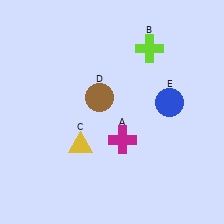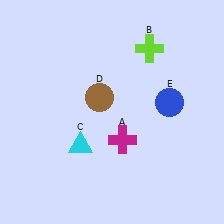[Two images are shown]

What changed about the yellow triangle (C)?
In Image 1, C is yellow. In Image 2, it changed to cyan.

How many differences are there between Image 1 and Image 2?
There is 1 difference between the two images.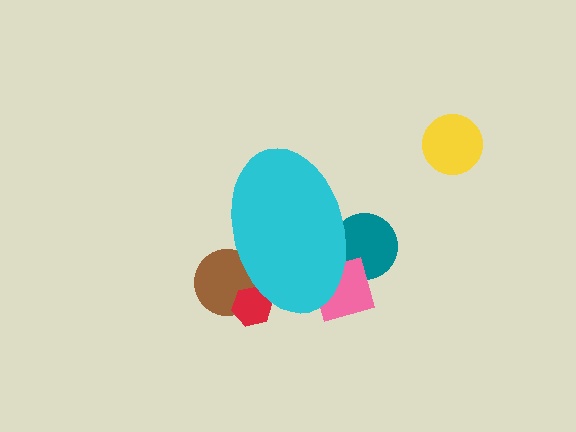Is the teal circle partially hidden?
Yes, the teal circle is partially hidden behind the cyan ellipse.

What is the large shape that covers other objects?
A cyan ellipse.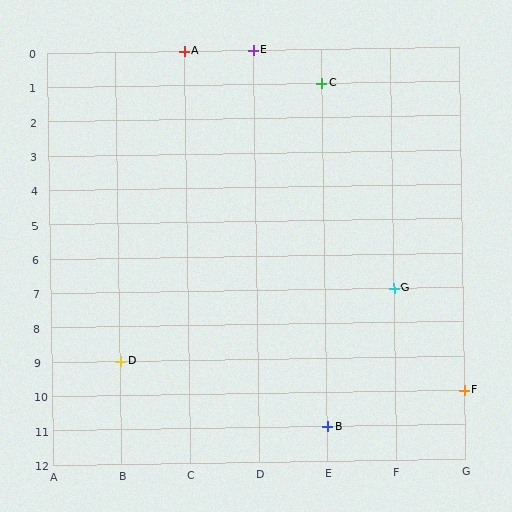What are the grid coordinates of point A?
Point A is at grid coordinates (C, 0).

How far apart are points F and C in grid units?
Points F and C are 2 columns and 9 rows apart (about 9.2 grid units diagonally).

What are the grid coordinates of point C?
Point C is at grid coordinates (E, 1).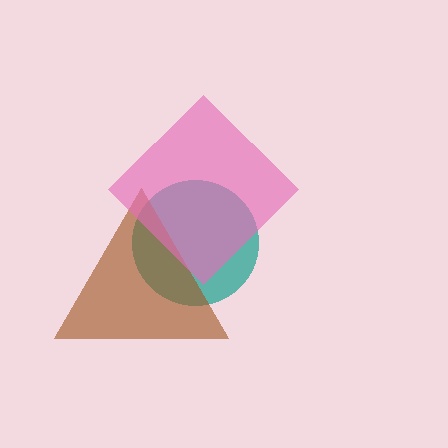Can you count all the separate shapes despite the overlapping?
Yes, there are 3 separate shapes.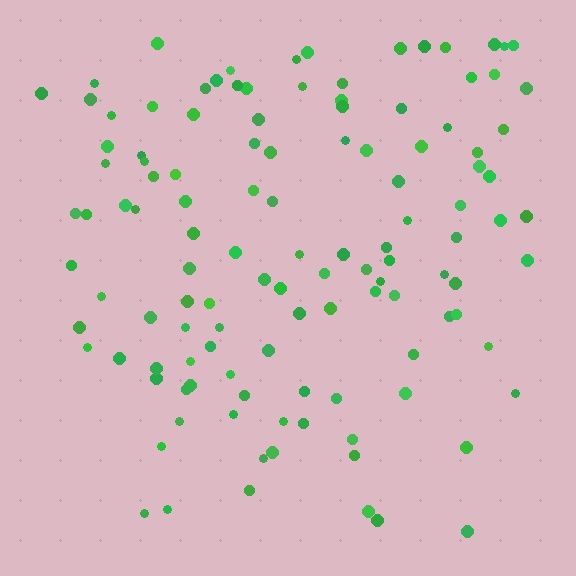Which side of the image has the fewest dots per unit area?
The bottom.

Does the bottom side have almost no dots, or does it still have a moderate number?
Still a moderate number, just noticeably fewer than the top.